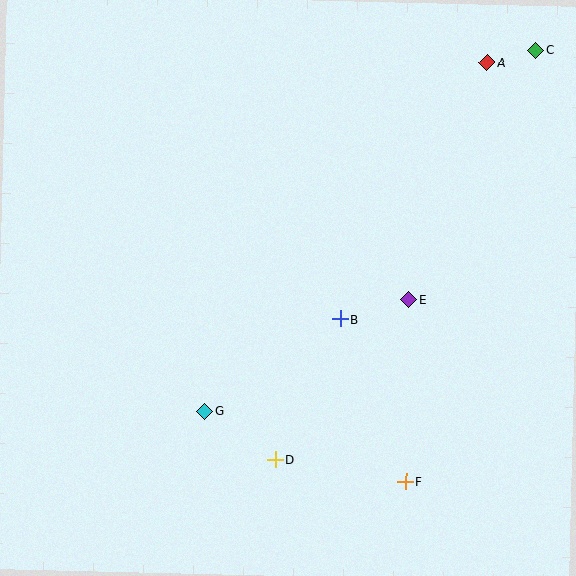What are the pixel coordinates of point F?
Point F is at (405, 481).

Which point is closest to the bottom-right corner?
Point F is closest to the bottom-right corner.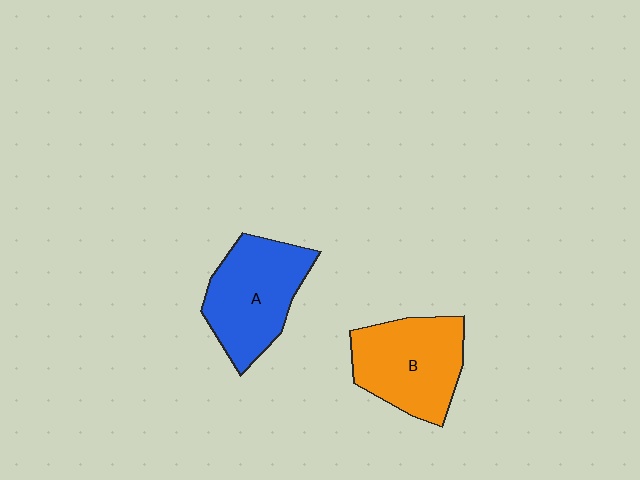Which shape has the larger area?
Shape A (blue).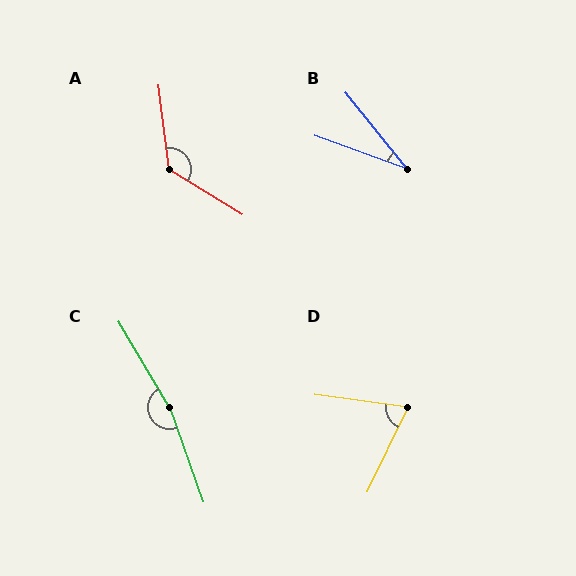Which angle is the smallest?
B, at approximately 31 degrees.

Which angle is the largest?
C, at approximately 169 degrees.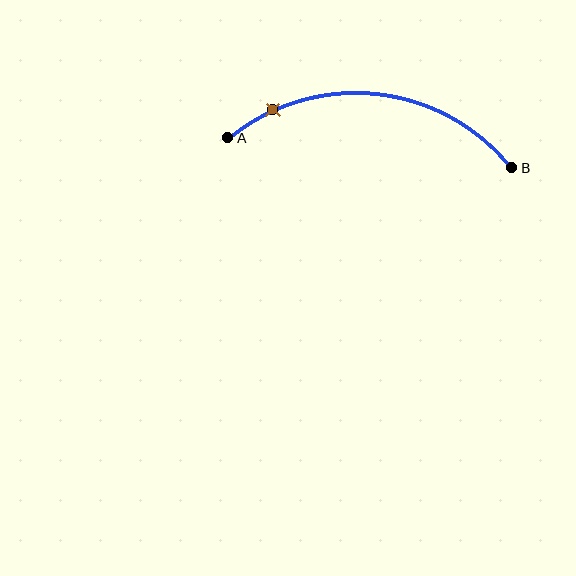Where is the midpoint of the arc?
The arc midpoint is the point on the curve farthest from the straight line joining A and B. It sits above that line.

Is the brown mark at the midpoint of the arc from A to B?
No. The brown mark lies on the arc but is closer to endpoint A. The arc midpoint would be at the point on the curve equidistant along the arc from both A and B.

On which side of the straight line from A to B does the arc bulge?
The arc bulges above the straight line connecting A and B.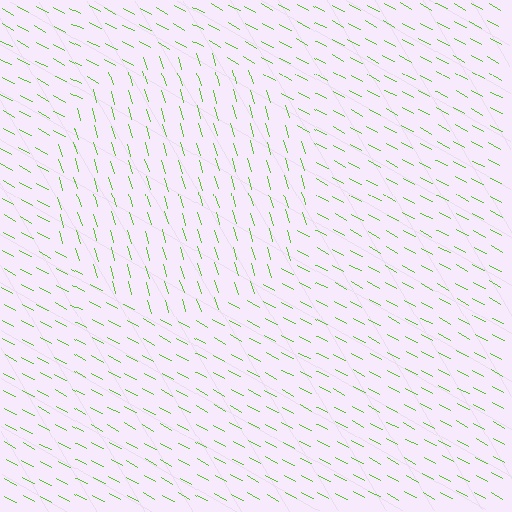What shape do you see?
I see a circle.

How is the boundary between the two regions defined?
The boundary is defined purely by a change in line orientation (approximately 45 degrees difference). All lines are the same color and thickness.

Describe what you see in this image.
The image is filled with small lime line segments. A circle region in the image has lines oriented differently from the surrounding lines, creating a visible texture boundary.